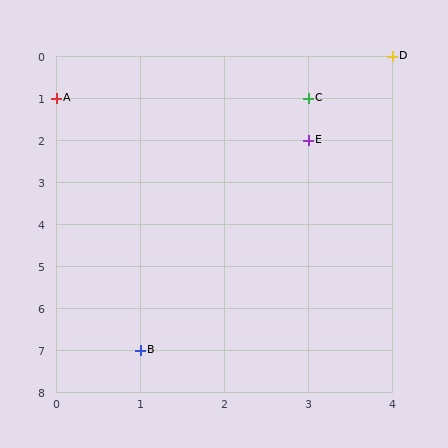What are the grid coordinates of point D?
Point D is at grid coordinates (4, 0).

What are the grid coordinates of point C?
Point C is at grid coordinates (3, 1).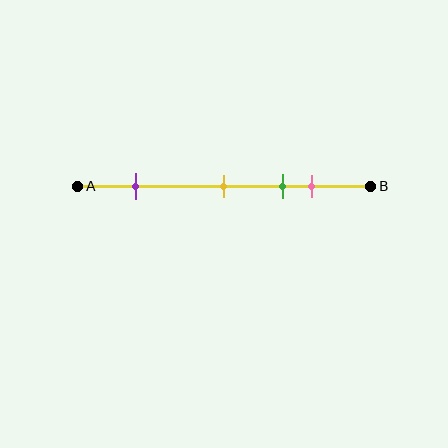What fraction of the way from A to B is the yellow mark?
The yellow mark is approximately 50% (0.5) of the way from A to B.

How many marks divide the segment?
There are 4 marks dividing the segment.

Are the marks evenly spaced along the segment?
No, the marks are not evenly spaced.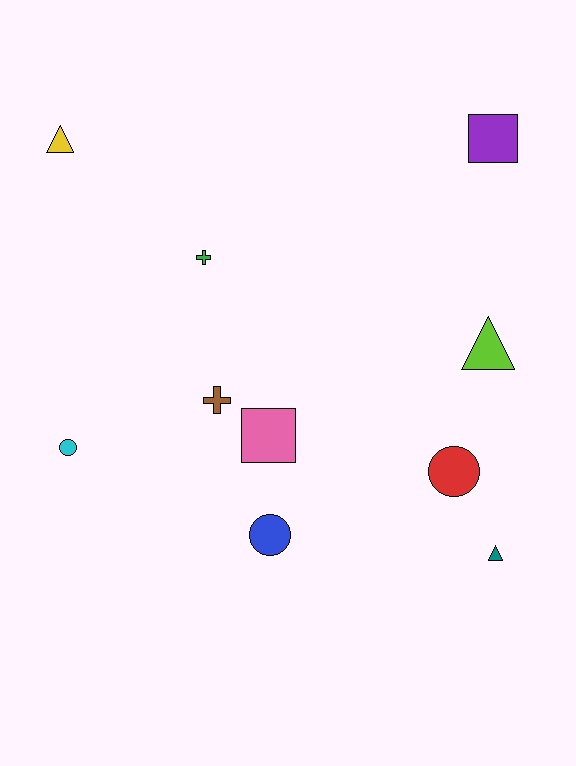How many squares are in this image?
There are 2 squares.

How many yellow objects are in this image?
There is 1 yellow object.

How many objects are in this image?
There are 10 objects.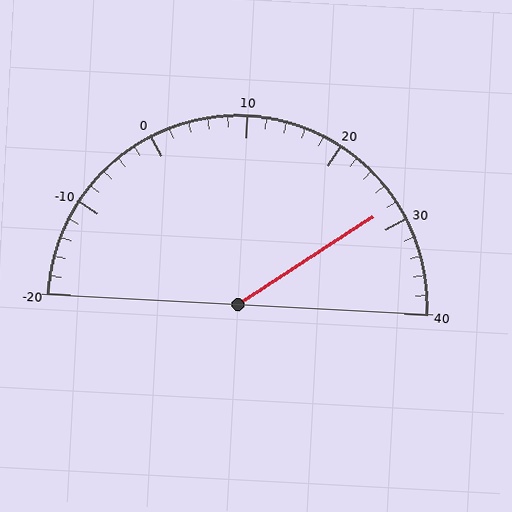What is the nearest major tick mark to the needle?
The nearest major tick mark is 30.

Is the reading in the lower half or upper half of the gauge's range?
The reading is in the upper half of the range (-20 to 40).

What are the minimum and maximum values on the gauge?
The gauge ranges from -20 to 40.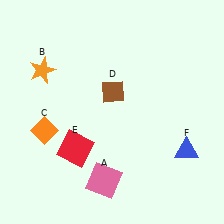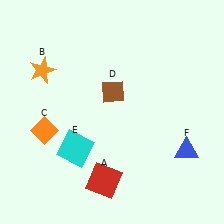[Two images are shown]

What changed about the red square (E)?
In Image 1, E is red. In Image 2, it changed to cyan.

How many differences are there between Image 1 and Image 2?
There are 2 differences between the two images.